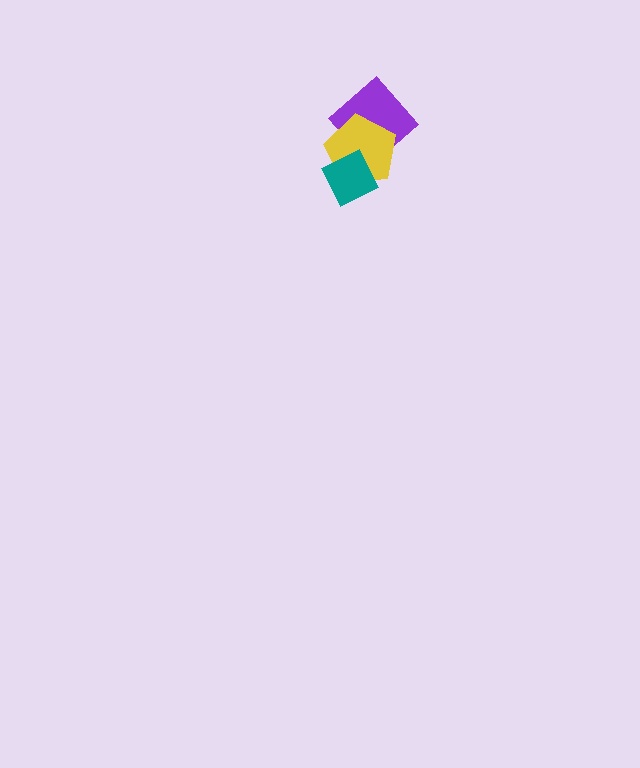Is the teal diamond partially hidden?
No, no other shape covers it.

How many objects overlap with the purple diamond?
2 objects overlap with the purple diamond.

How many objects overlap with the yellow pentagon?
2 objects overlap with the yellow pentagon.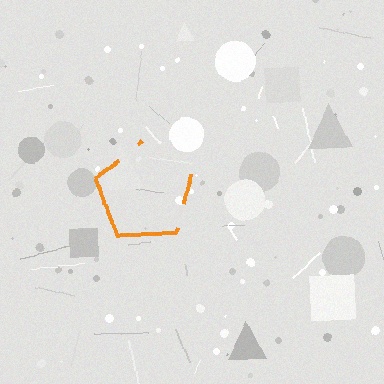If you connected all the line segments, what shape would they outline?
They would outline a pentagon.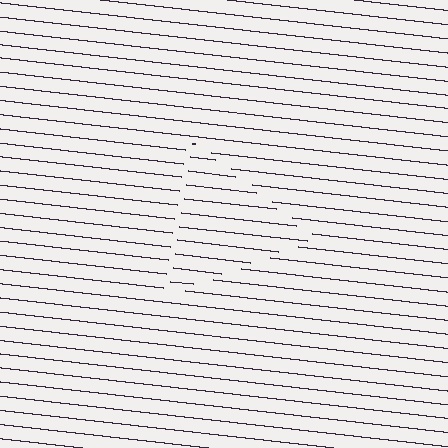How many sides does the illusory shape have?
3 sides — the line-ends trace a triangle.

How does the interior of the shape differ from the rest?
The interior of the shape contains the same grating, shifted by half a period — the contour is defined by the phase discontinuity where line-ends from the inner and outer gratings abut.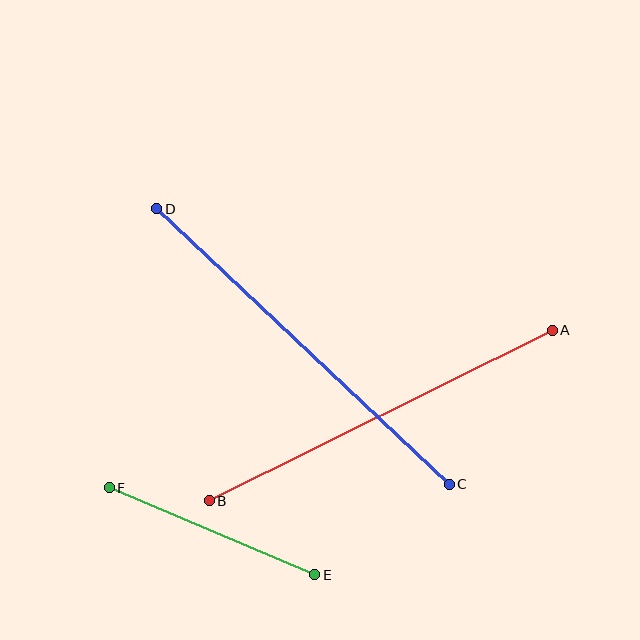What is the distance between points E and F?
The distance is approximately 223 pixels.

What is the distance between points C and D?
The distance is approximately 402 pixels.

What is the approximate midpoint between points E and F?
The midpoint is at approximately (212, 531) pixels.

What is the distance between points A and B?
The distance is approximately 383 pixels.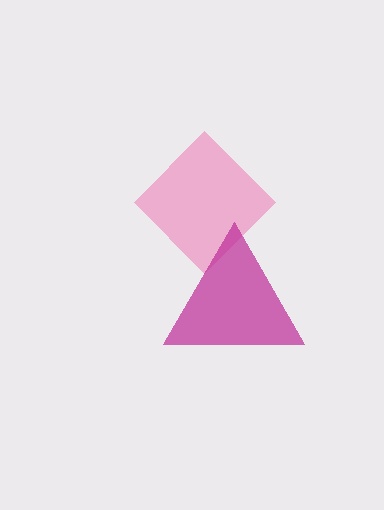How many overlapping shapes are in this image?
There are 2 overlapping shapes in the image.